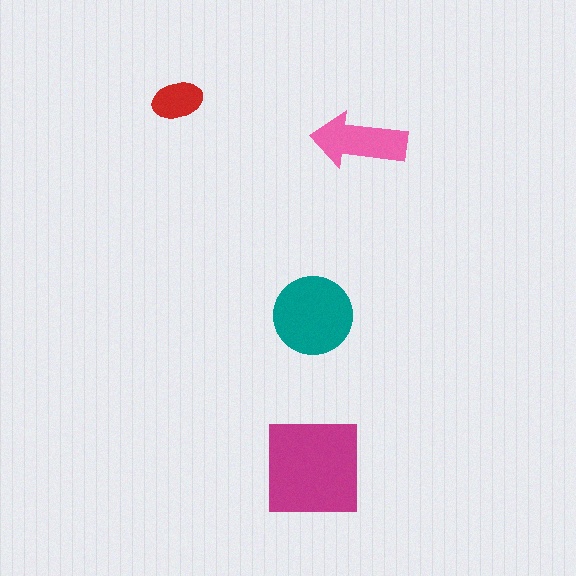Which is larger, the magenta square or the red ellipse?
The magenta square.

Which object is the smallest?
The red ellipse.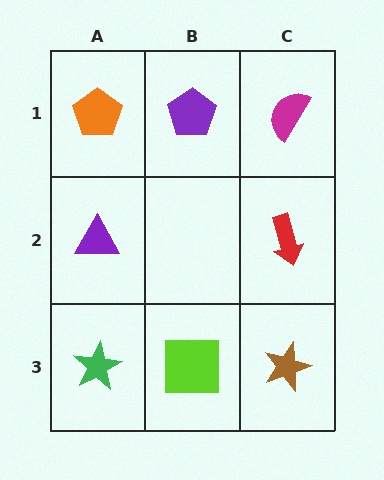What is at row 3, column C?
A brown star.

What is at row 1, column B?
A purple pentagon.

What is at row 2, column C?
A red arrow.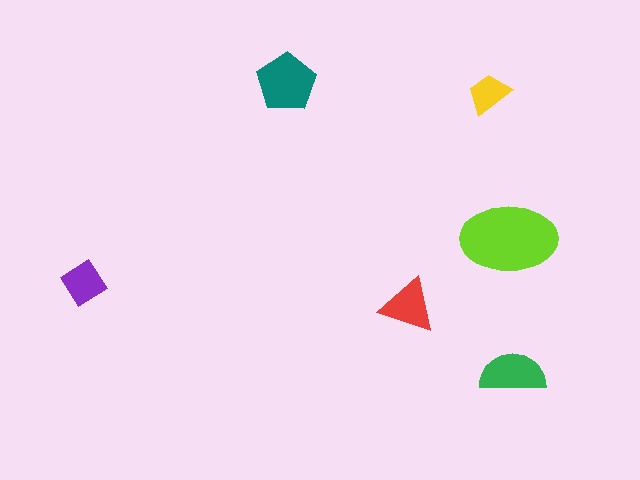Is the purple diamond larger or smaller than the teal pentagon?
Smaller.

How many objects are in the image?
There are 6 objects in the image.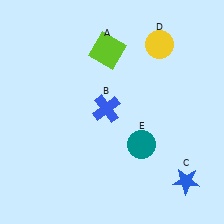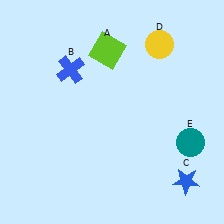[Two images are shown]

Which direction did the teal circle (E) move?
The teal circle (E) moved right.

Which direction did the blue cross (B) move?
The blue cross (B) moved up.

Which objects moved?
The objects that moved are: the blue cross (B), the teal circle (E).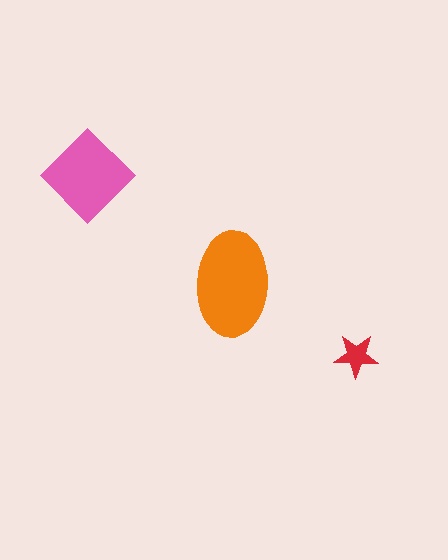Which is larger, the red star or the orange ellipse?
The orange ellipse.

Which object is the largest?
The orange ellipse.